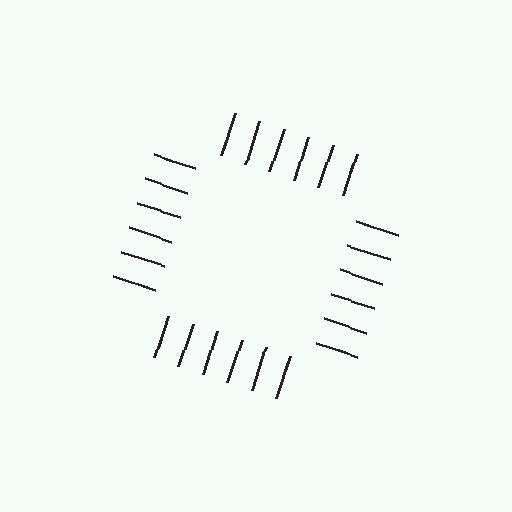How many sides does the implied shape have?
4 sides — the line-ends trace a square.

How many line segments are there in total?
24 — 6 along each of the 4 edges.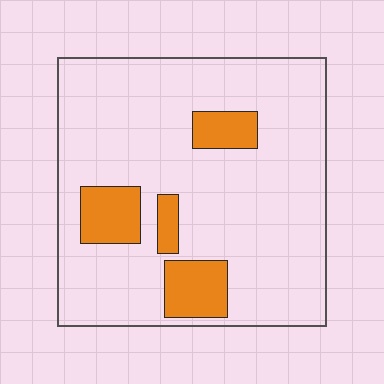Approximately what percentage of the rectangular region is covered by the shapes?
Approximately 15%.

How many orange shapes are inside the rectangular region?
4.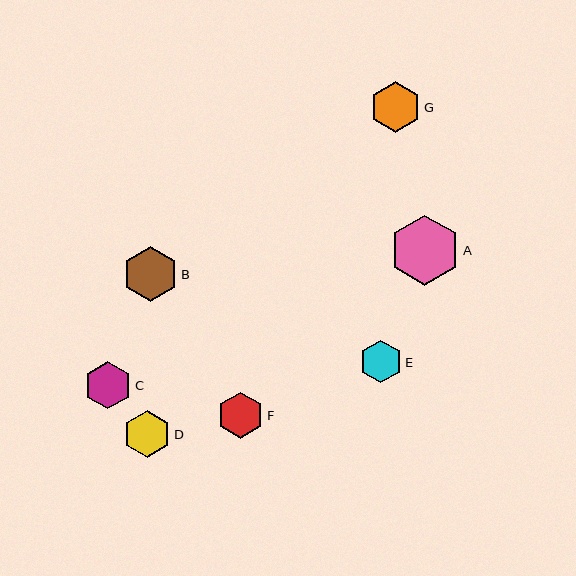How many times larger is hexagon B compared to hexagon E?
Hexagon B is approximately 1.3 times the size of hexagon E.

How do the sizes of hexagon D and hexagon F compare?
Hexagon D and hexagon F are approximately the same size.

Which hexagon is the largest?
Hexagon A is the largest with a size of approximately 70 pixels.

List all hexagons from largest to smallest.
From largest to smallest: A, B, G, C, D, F, E.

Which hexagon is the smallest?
Hexagon E is the smallest with a size of approximately 42 pixels.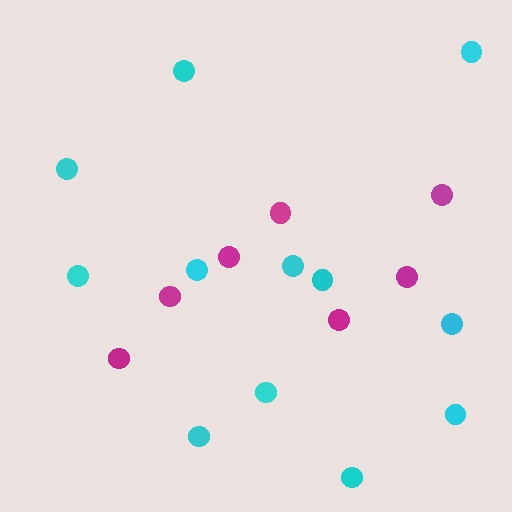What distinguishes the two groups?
There are 2 groups: one group of magenta circles (7) and one group of cyan circles (12).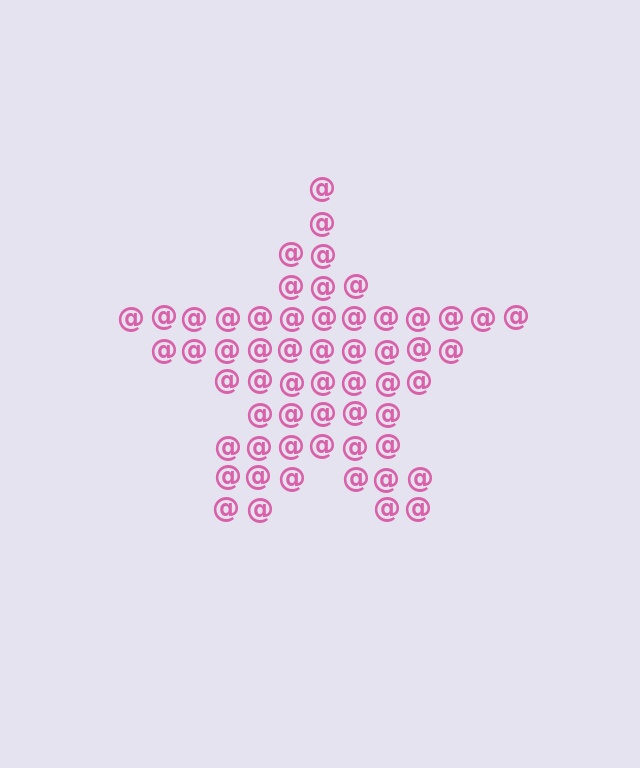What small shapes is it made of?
It is made of small at signs.